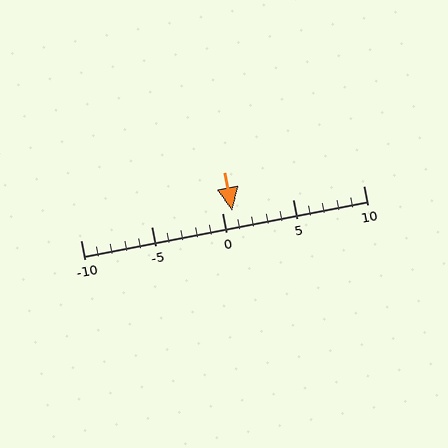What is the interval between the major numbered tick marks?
The major tick marks are spaced 5 units apart.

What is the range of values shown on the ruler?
The ruler shows values from -10 to 10.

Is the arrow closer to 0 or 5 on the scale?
The arrow is closer to 0.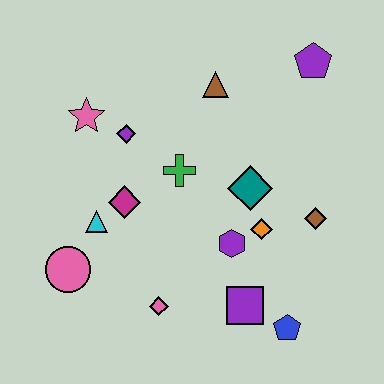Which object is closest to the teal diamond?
The orange diamond is closest to the teal diamond.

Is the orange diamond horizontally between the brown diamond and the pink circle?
Yes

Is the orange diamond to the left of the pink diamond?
No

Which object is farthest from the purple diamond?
The blue pentagon is farthest from the purple diamond.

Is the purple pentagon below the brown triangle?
No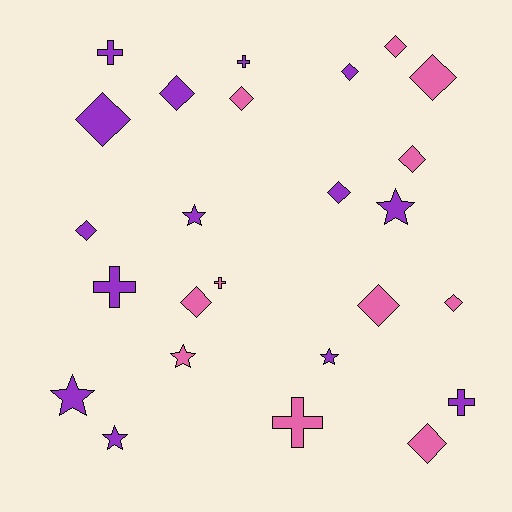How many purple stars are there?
There are 5 purple stars.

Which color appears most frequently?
Purple, with 14 objects.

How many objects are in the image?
There are 25 objects.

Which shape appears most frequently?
Diamond, with 13 objects.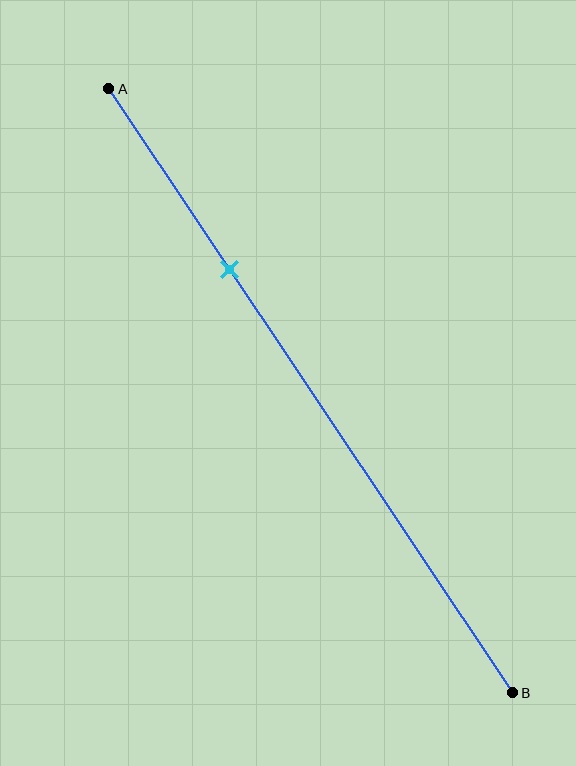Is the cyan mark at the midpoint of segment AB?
No, the mark is at about 30% from A, not at the 50% midpoint.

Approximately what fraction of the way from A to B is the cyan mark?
The cyan mark is approximately 30% of the way from A to B.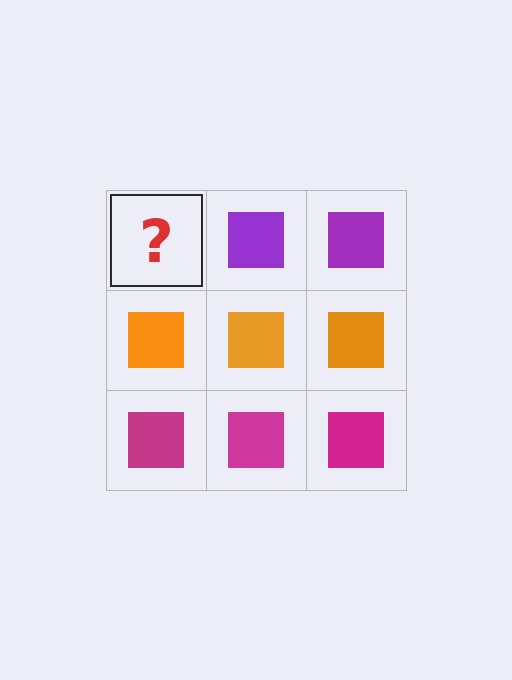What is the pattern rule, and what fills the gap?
The rule is that each row has a consistent color. The gap should be filled with a purple square.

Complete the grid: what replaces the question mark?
The question mark should be replaced with a purple square.